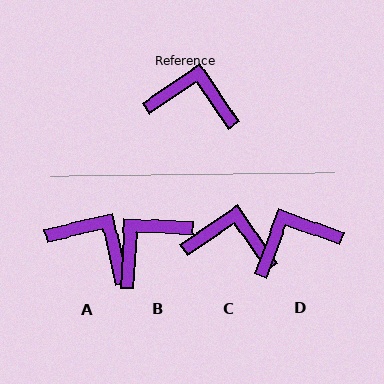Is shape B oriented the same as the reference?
No, it is off by about 52 degrees.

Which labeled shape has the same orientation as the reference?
C.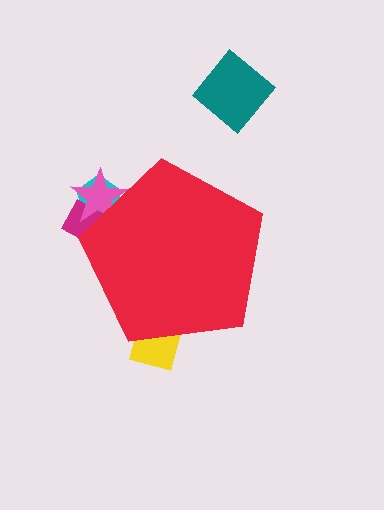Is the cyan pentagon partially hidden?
Yes, the cyan pentagon is partially hidden behind the red pentagon.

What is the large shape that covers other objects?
A red pentagon.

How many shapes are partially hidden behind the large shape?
4 shapes are partially hidden.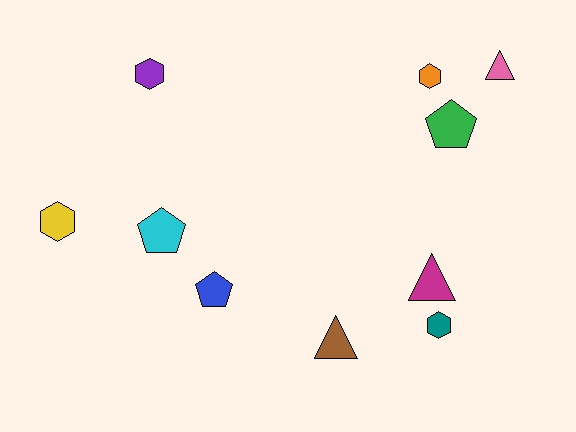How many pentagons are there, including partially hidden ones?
There are 3 pentagons.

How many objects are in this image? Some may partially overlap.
There are 10 objects.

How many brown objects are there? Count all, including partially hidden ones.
There is 1 brown object.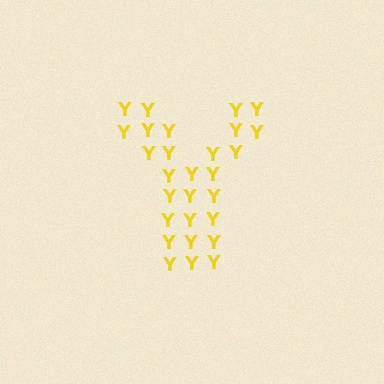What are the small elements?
The small elements are letter Y's.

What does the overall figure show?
The overall figure shows the letter Y.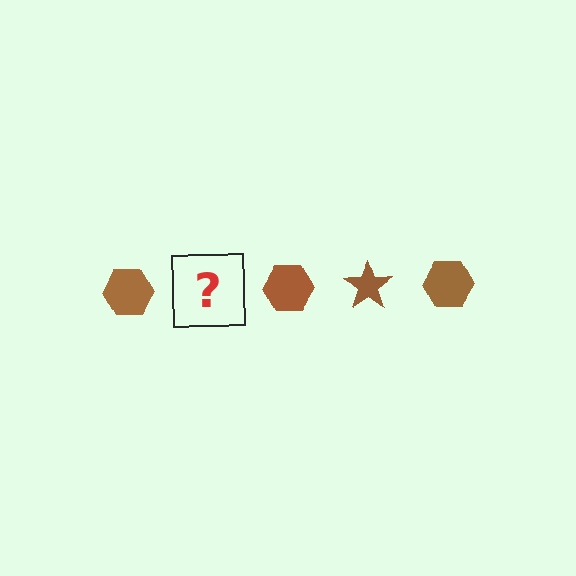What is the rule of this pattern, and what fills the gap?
The rule is that the pattern cycles through hexagon, star shapes in brown. The gap should be filled with a brown star.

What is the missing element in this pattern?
The missing element is a brown star.